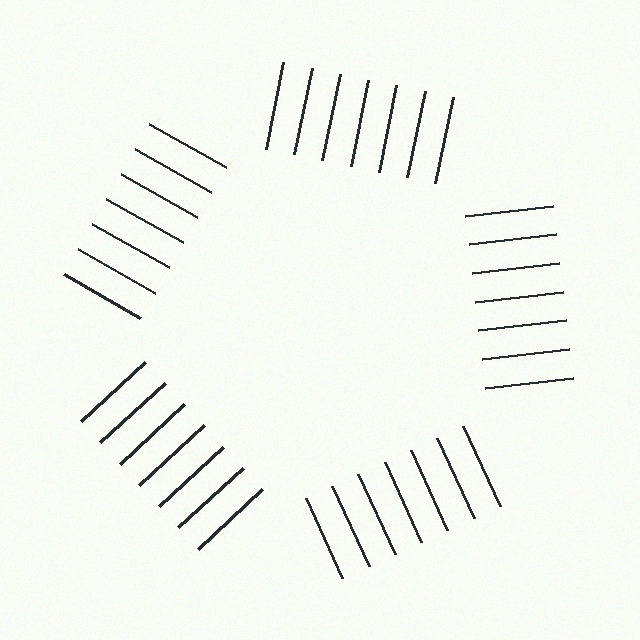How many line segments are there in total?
35 — 7 along each of the 5 edges.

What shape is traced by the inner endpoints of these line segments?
An illusory pentagon — the line segments terminate on its edges but no continuous stroke is drawn.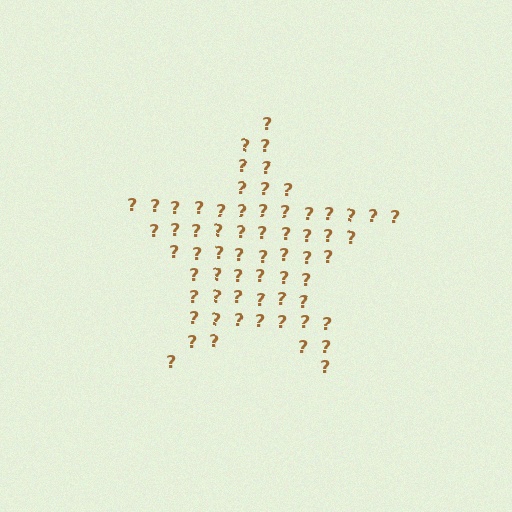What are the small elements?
The small elements are question marks.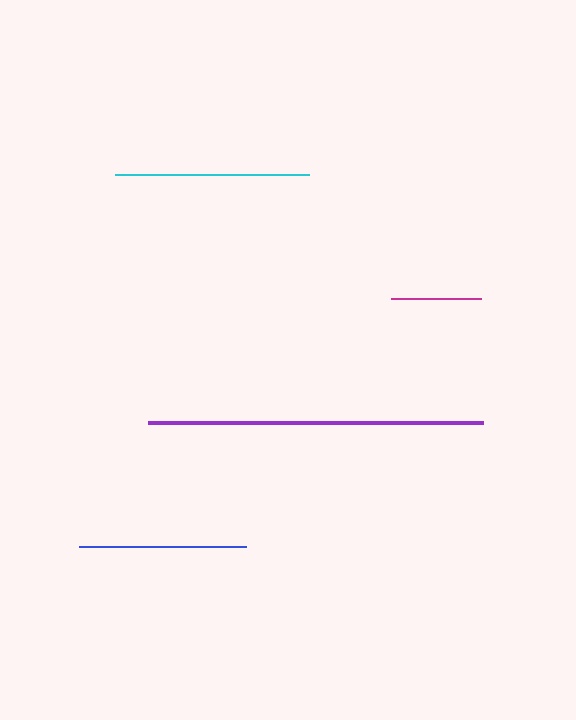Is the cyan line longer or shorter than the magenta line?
The cyan line is longer than the magenta line.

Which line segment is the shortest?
The magenta line is the shortest at approximately 90 pixels.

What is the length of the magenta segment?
The magenta segment is approximately 90 pixels long.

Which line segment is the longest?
The purple line is the longest at approximately 335 pixels.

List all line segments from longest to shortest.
From longest to shortest: purple, cyan, blue, magenta.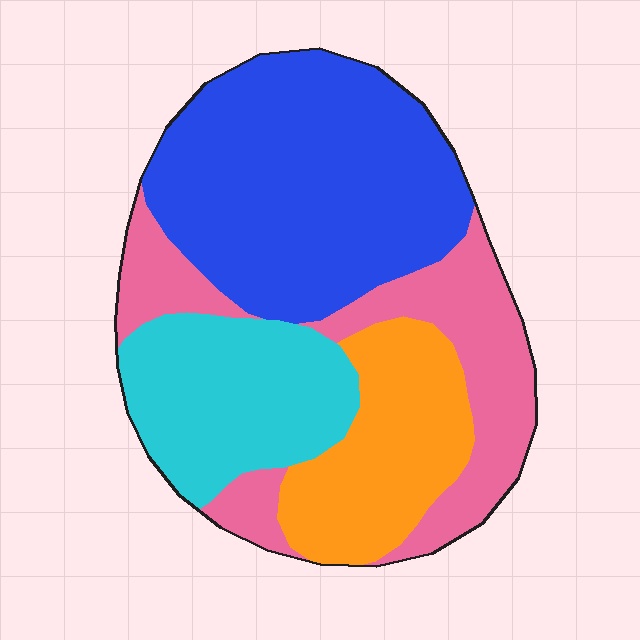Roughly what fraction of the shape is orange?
Orange takes up about one sixth (1/6) of the shape.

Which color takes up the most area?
Blue, at roughly 40%.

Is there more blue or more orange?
Blue.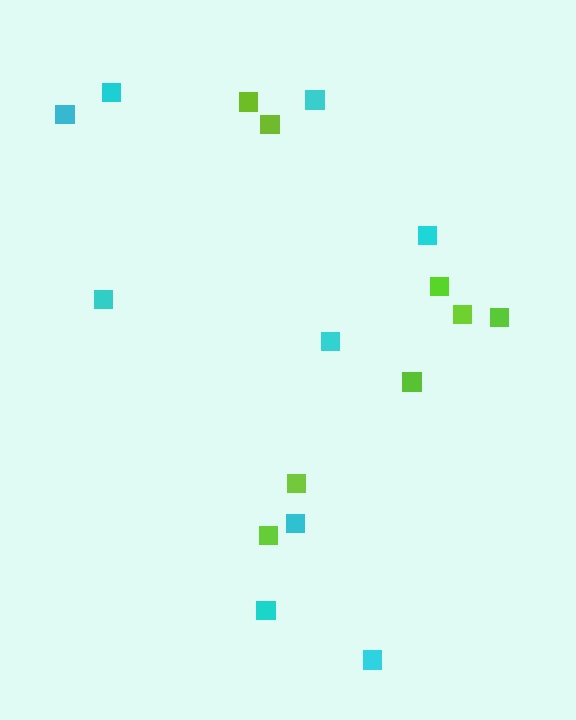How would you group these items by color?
There are 2 groups: one group of cyan squares (9) and one group of lime squares (8).